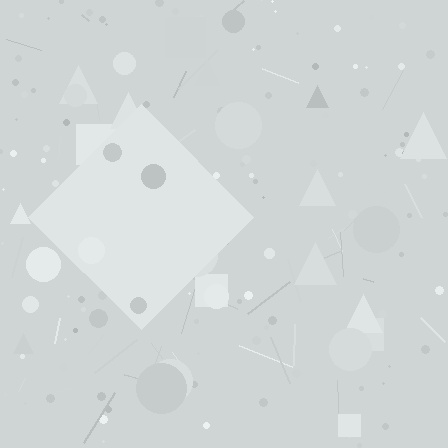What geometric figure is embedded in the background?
A diamond is embedded in the background.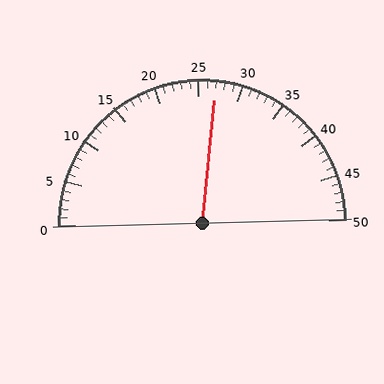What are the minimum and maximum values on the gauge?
The gauge ranges from 0 to 50.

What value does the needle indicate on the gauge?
The needle indicates approximately 27.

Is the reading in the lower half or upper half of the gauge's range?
The reading is in the upper half of the range (0 to 50).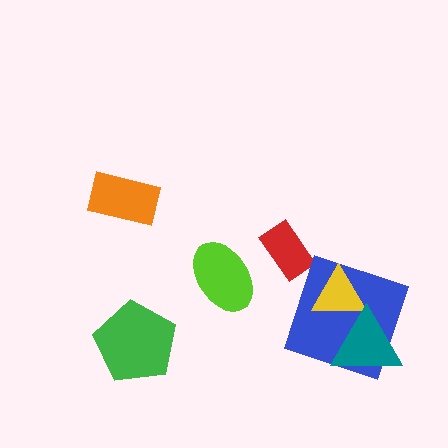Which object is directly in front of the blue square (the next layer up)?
The yellow triangle is directly in front of the blue square.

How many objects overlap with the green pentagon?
0 objects overlap with the green pentagon.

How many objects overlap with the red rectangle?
0 objects overlap with the red rectangle.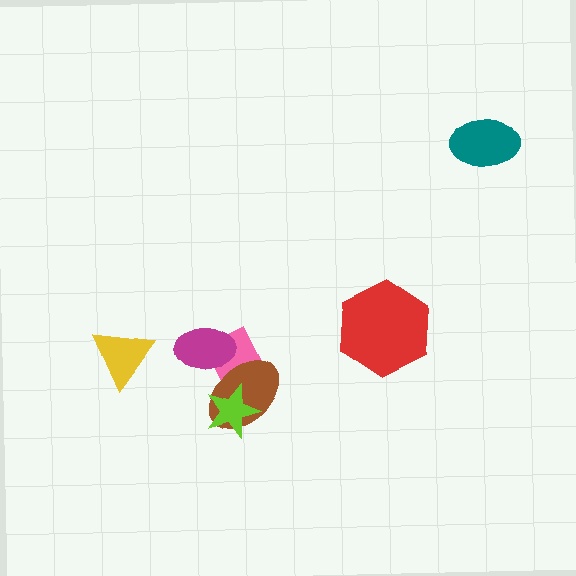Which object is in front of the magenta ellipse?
The brown ellipse is in front of the magenta ellipse.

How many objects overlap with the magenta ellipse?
2 objects overlap with the magenta ellipse.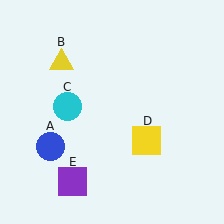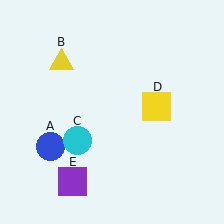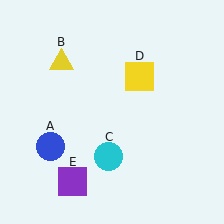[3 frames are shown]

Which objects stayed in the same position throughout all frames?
Blue circle (object A) and yellow triangle (object B) and purple square (object E) remained stationary.